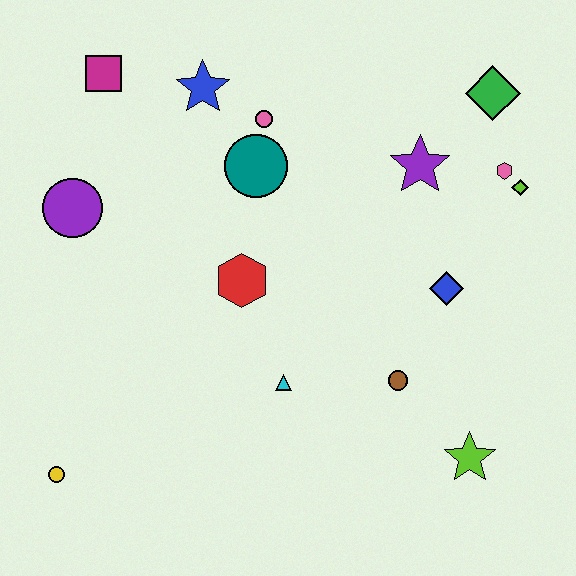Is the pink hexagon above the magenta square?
No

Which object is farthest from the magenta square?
The lime star is farthest from the magenta square.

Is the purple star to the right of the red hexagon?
Yes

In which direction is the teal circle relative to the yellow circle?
The teal circle is above the yellow circle.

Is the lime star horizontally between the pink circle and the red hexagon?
No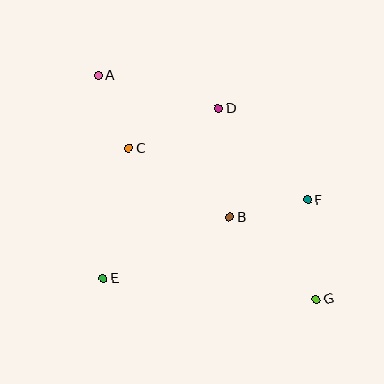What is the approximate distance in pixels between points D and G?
The distance between D and G is approximately 214 pixels.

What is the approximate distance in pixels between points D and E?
The distance between D and E is approximately 205 pixels.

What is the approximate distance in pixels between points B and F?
The distance between B and F is approximately 80 pixels.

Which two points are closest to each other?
Points A and C are closest to each other.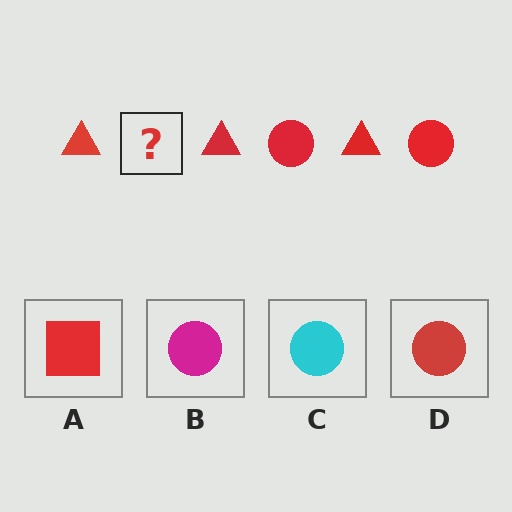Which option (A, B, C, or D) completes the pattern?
D.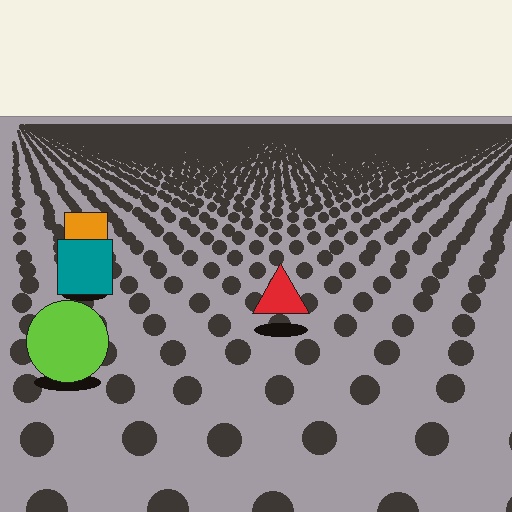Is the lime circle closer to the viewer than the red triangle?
Yes. The lime circle is closer — you can tell from the texture gradient: the ground texture is coarser near it.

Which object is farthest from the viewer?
The orange square is farthest from the viewer. It appears smaller and the ground texture around it is denser.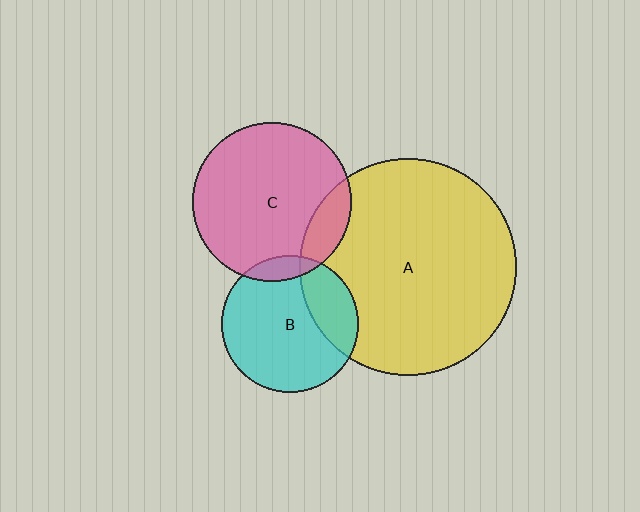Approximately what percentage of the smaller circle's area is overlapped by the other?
Approximately 10%.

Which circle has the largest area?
Circle A (yellow).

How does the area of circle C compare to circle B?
Approximately 1.4 times.